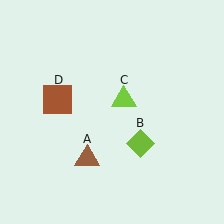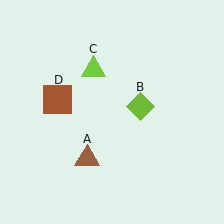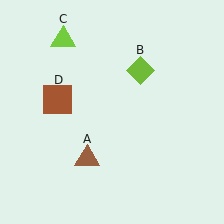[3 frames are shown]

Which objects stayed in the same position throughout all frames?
Brown triangle (object A) and brown square (object D) remained stationary.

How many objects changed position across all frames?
2 objects changed position: lime diamond (object B), lime triangle (object C).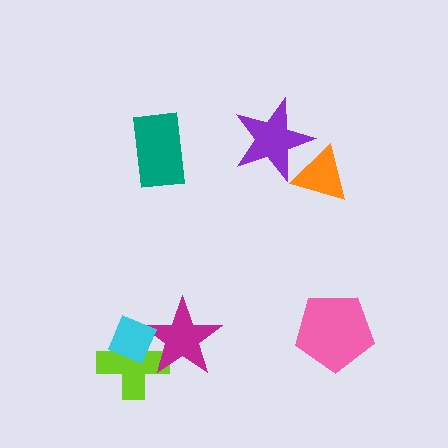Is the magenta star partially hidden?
Yes, it is partially covered by another shape.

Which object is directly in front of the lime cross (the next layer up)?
The magenta star is directly in front of the lime cross.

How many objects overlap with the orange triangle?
1 object overlaps with the orange triangle.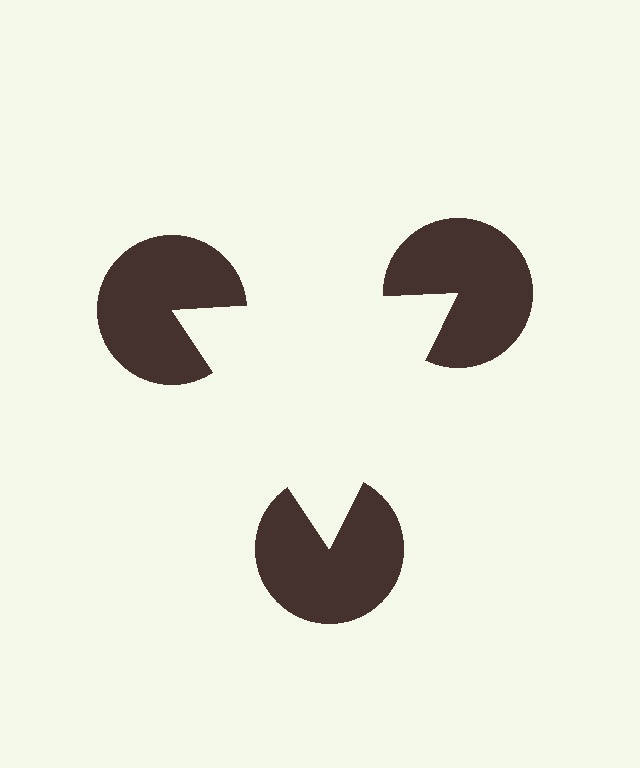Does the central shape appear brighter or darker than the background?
It typically appears slightly brighter than the background, even though no actual brightness change is drawn.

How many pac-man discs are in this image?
There are 3 — one at each vertex of the illusory triangle.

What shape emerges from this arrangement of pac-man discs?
An illusory triangle — its edges are inferred from the aligned wedge cuts in the pac-man discs, not physically drawn.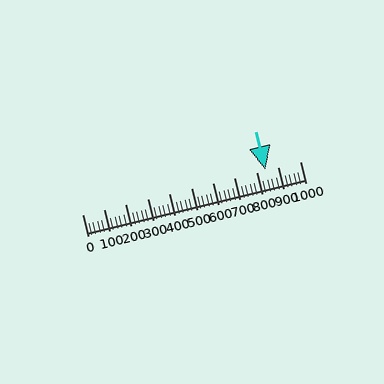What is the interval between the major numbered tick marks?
The major tick marks are spaced 100 units apart.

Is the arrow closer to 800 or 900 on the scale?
The arrow is closer to 800.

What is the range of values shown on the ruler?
The ruler shows values from 0 to 1000.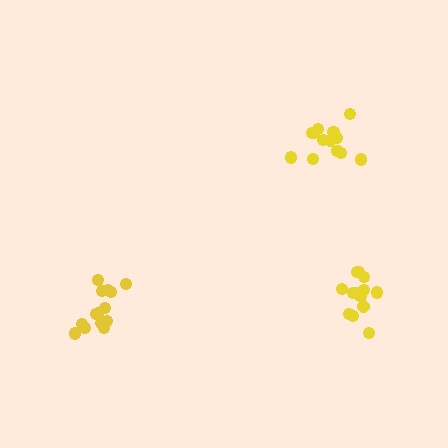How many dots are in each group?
Group 1: 13 dots, Group 2: 13 dots, Group 3: 14 dots (40 total).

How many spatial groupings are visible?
There are 3 spatial groupings.